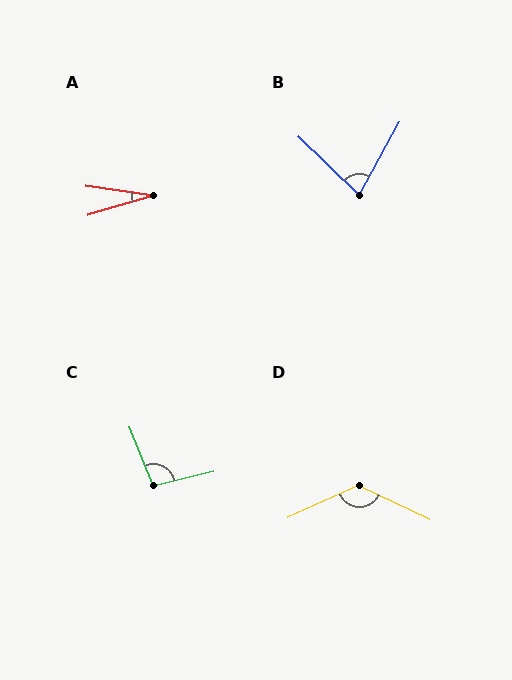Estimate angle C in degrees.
Approximately 99 degrees.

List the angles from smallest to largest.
A (25°), B (75°), C (99°), D (130°).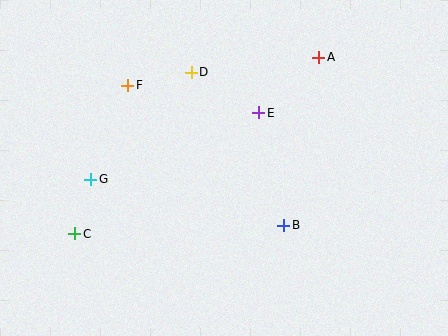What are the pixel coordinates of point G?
Point G is at (91, 179).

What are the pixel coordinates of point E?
Point E is at (259, 113).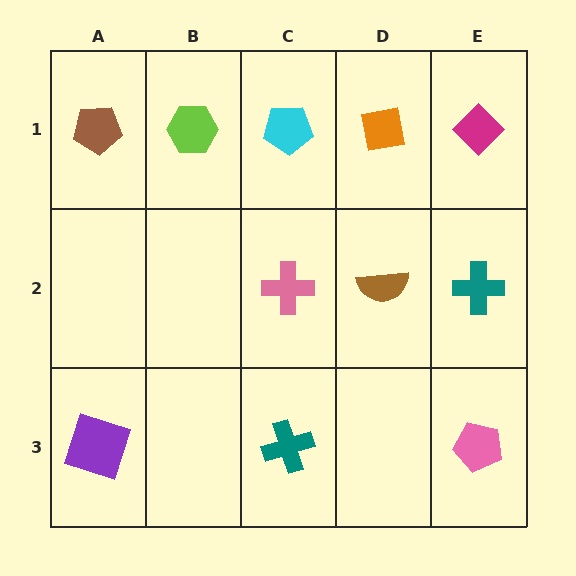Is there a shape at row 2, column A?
No, that cell is empty.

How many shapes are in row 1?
5 shapes.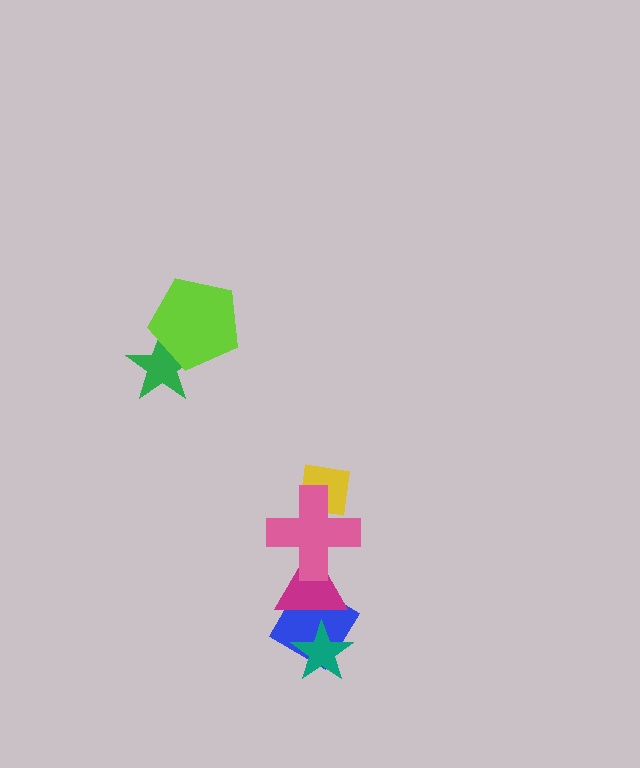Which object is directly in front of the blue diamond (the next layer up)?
The teal star is directly in front of the blue diamond.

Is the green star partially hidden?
Yes, it is partially covered by another shape.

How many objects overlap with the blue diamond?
2 objects overlap with the blue diamond.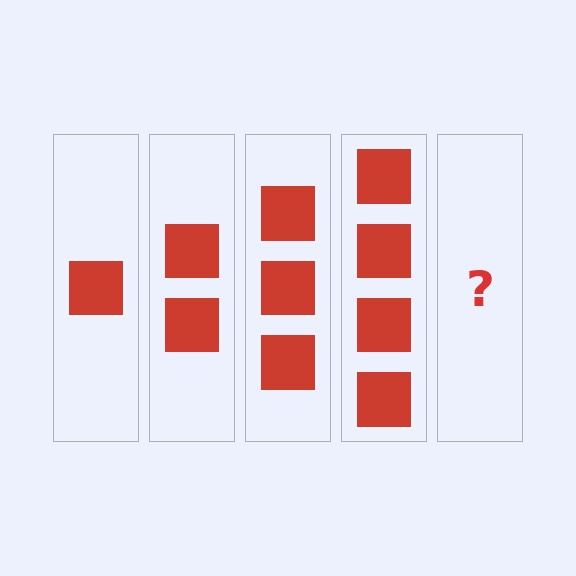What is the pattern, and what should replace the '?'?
The pattern is that each step adds one more square. The '?' should be 5 squares.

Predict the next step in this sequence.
The next step is 5 squares.